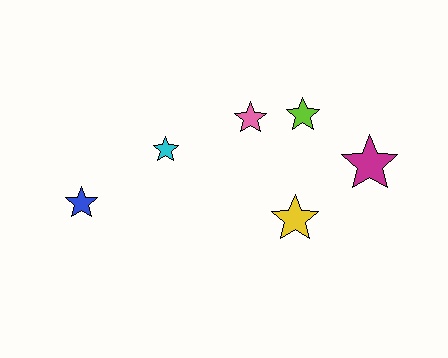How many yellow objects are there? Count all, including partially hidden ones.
There is 1 yellow object.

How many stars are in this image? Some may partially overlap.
There are 6 stars.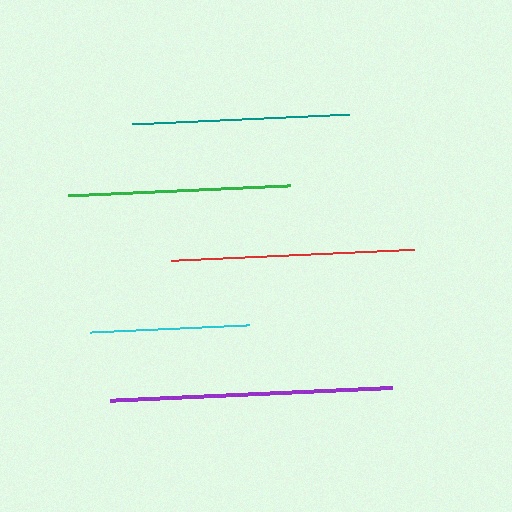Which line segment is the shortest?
The cyan line is the shortest at approximately 158 pixels.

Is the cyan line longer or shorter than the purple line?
The purple line is longer than the cyan line.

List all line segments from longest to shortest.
From longest to shortest: purple, red, green, teal, cyan.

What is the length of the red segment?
The red segment is approximately 243 pixels long.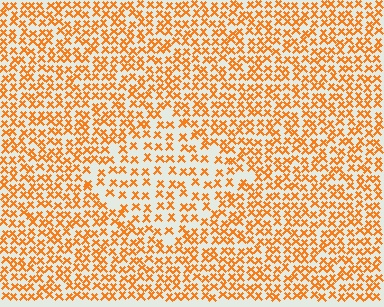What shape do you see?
I see a diamond.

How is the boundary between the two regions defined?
The boundary is defined by a change in element density (approximately 1.7x ratio). All elements are the same color, size, and shape.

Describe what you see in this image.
The image contains small orange elements arranged at two different densities. A diamond-shaped region is visible where the elements are less densely packed than the surrounding area.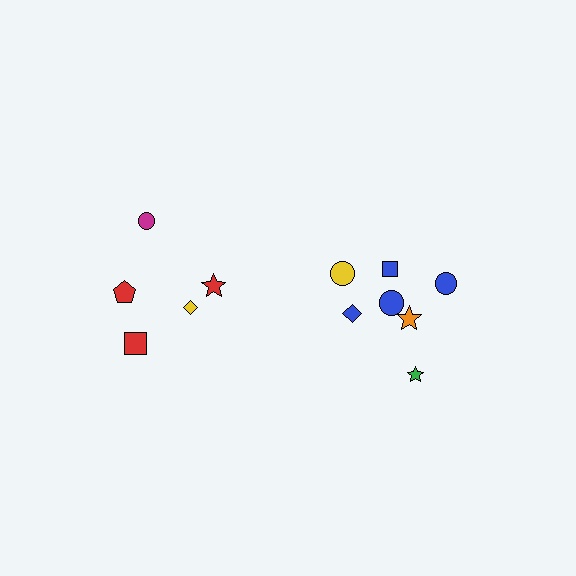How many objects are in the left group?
There are 5 objects.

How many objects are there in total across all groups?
There are 12 objects.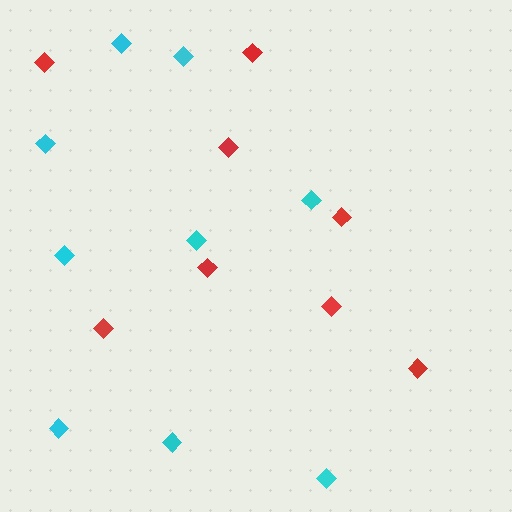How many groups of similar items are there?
There are 2 groups: one group of cyan diamonds (9) and one group of red diamonds (8).